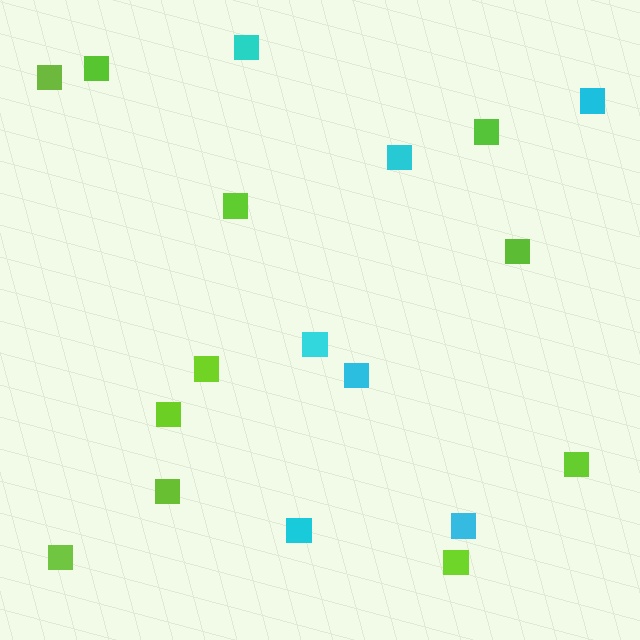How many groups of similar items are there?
There are 2 groups: one group of cyan squares (7) and one group of lime squares (11).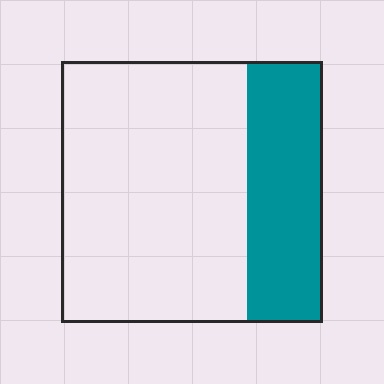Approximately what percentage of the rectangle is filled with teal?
Approximately 30%.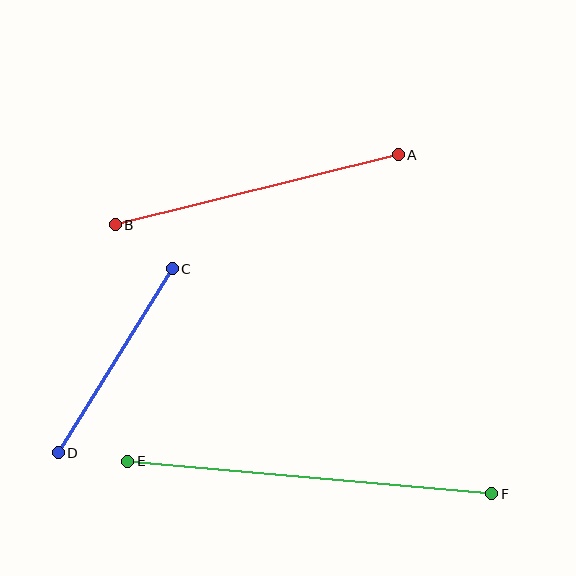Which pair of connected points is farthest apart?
Points E and F are farthest apart.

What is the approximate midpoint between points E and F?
The midpoint is at approximately (310, 477) pixels.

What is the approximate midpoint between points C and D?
The midpoint is at approximately (115, 361) pixels.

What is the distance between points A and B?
The distance is approximately 291 pixels.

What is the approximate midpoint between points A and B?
The midpoint is at approximately (257, 190) pixels.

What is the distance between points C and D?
The distance is approximately 216 pixels.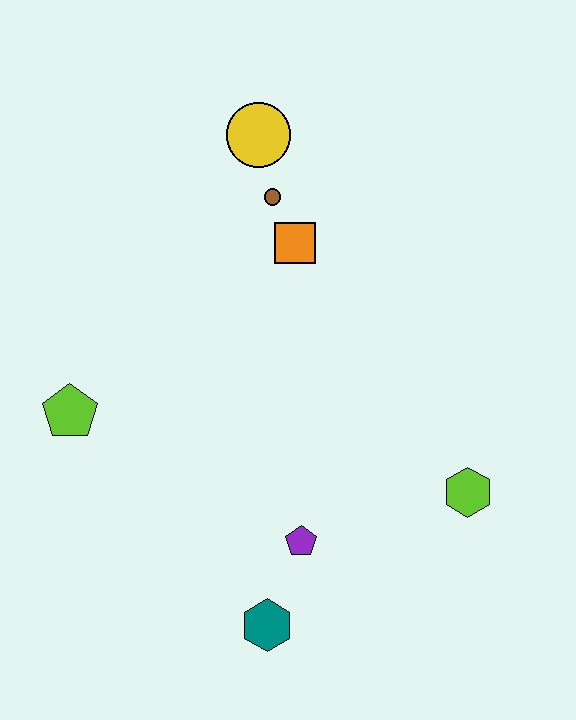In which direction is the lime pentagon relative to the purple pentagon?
The lime pentagon is to the left of the purple pentagon.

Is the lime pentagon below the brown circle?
Yes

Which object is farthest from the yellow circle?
The teal hexagon is farthest from the yellow circle.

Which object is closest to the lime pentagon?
The purple pentagon is closest to the lime pentagon.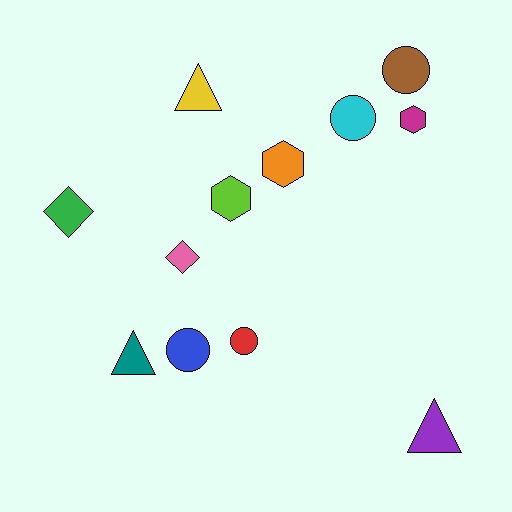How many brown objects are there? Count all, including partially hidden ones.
There is 1 brown object.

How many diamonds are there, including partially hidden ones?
There are 2 diamonds.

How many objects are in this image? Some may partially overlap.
There are 12 objects.